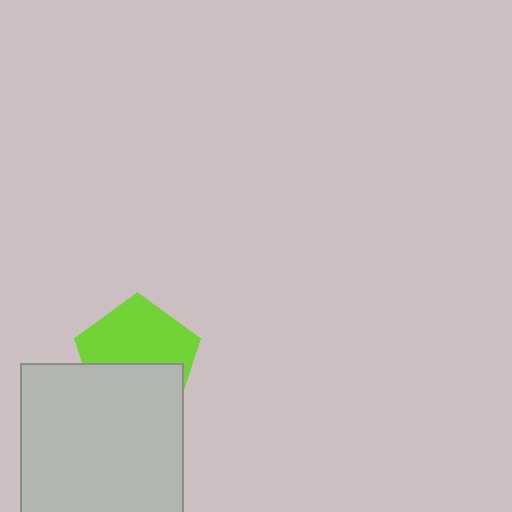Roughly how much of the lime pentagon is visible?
About half of it is visible (roughly 58%).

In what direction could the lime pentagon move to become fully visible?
The lime pentagon could move up. That would shift it out from behind the light gray square entirely.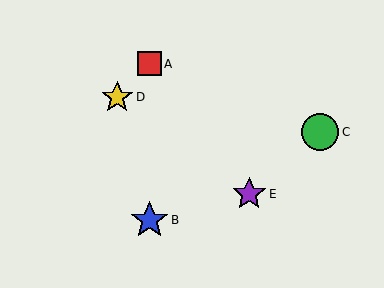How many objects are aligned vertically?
2 objects (A, B) are aligned vertically.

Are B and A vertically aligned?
Yes, both are at x≈149.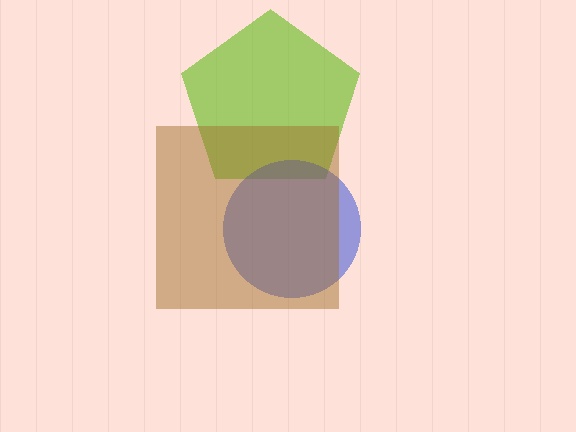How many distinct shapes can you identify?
There are 3 distinct shapes: a lime pentagon, a blue circle, a brown square.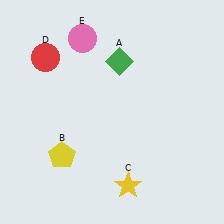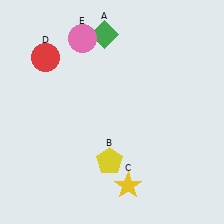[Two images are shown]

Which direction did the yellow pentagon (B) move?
The yellow pentagon (B) moved right.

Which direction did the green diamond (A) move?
The green diamond (A) moved up.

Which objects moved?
The objects that moved are: the green diamond (A), the yellow pentagon (B).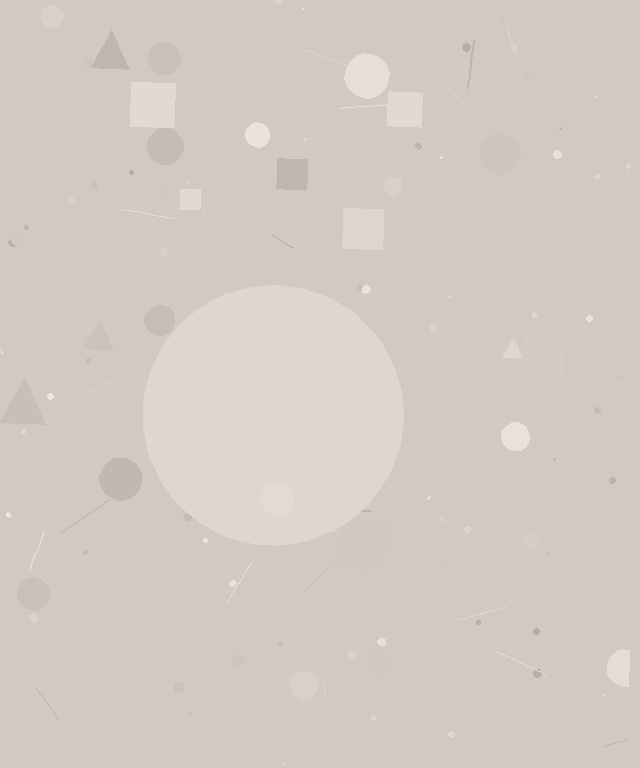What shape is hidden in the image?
A circle is hidden in the image.